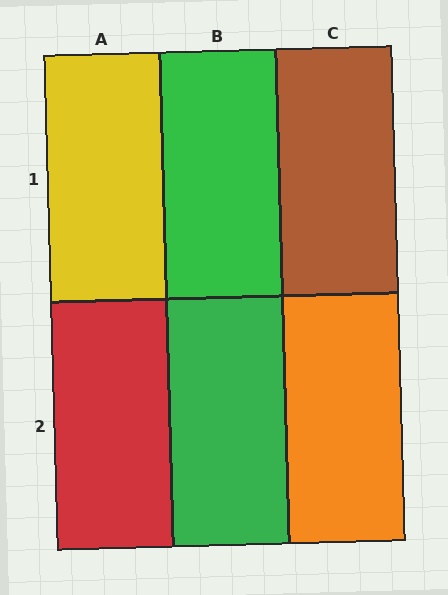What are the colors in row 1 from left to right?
Yellow, green, brown.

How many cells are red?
1 cell is red.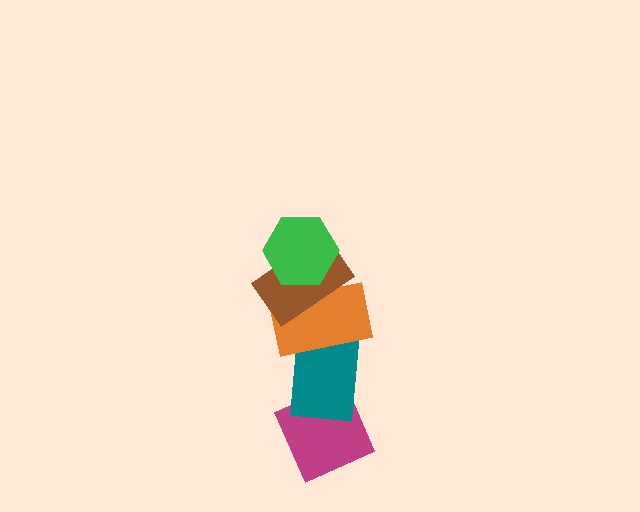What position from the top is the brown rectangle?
The brown rectangle is 2nd from the top.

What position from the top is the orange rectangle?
The orange rectangle is 3rd from the top.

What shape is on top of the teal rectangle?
The orange rectangle is on top of the teal rectangle.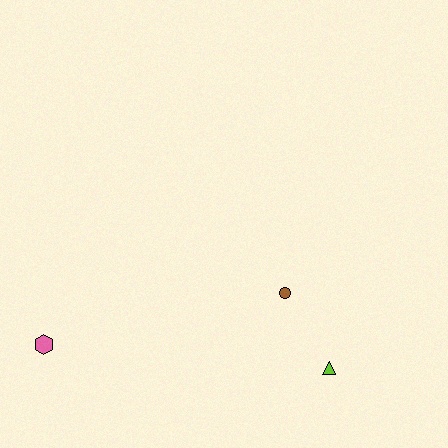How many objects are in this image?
There are 3 objects.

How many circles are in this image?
There is 1 circle.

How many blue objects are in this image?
There are no blue objects.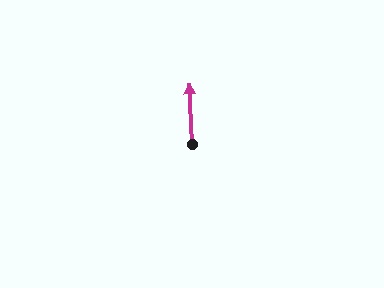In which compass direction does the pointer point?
North.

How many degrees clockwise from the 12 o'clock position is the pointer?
Approximately 358 degrees.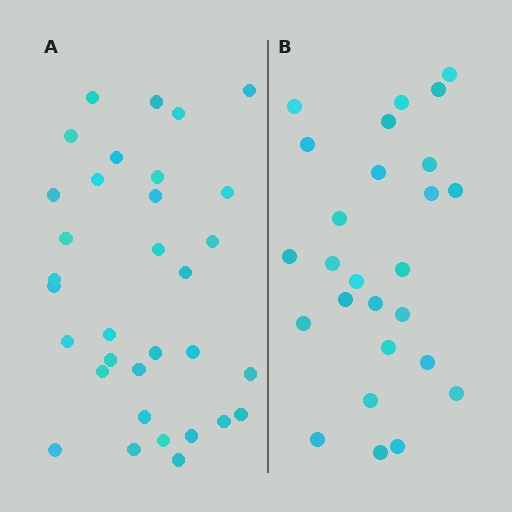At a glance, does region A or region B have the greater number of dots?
Region A (the left region) has more dots.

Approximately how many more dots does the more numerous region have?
Region A has roughly 8 or so more dots than region B.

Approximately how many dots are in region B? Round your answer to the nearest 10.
About 30 dots. (The exact count is 26, which rounds to 30.)